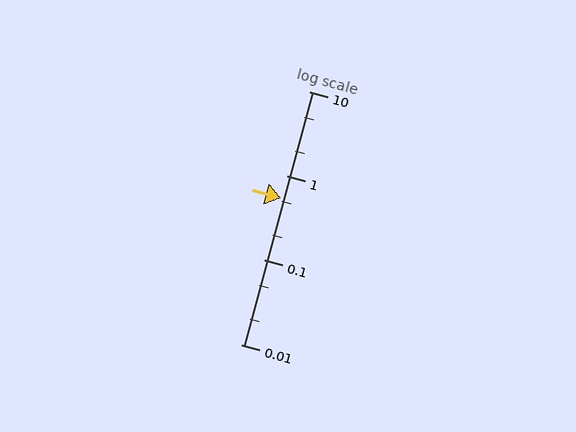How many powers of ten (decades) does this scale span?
The scale spans 3 decades, from 0.01 to 10.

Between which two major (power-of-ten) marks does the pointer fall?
The pointer is between 0.1 and 1.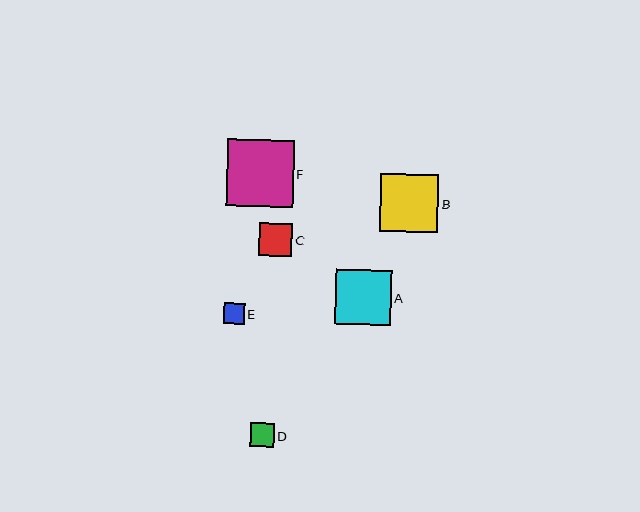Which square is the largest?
Square F is the largest with a size of approximately 67 pixels.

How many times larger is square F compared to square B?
Square F is approximately 1.2 times the size of square B.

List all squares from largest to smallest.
From largest to smallest: F, B, A, C, D, E.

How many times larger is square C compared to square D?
Square C is approximately 1.4 times the size of square D.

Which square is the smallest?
Square E is the smallest with a size of approximately 21 pixels.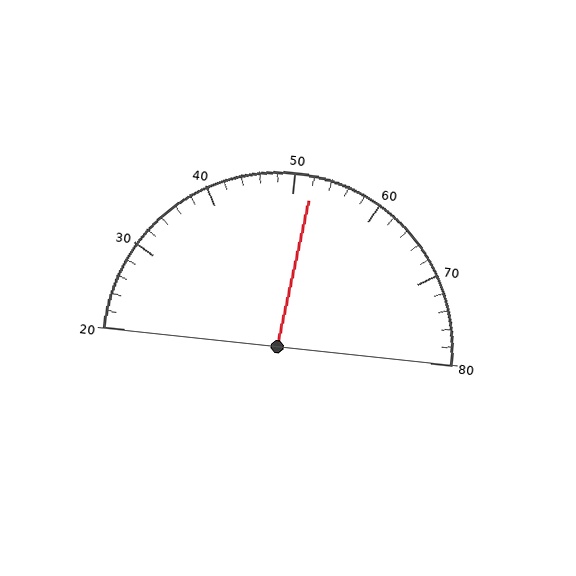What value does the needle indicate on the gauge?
The needle indicates approximately 52.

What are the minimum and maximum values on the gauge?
The gauge ranges from 20 to 80.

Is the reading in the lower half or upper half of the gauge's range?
The reading is in the upper half of the range (20 to 80).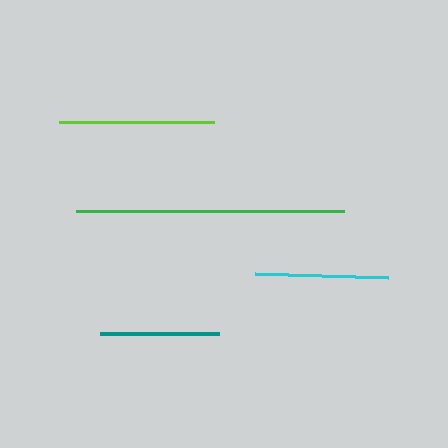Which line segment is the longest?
The green line is the longest at approximately 268 pixels.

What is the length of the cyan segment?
The cyan segment is approximately 133 pixels long.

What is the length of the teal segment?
The teal segment is approximately 119 pixels long.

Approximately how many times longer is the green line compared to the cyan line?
The green line is approximately 2.0 times the length of the cyan line.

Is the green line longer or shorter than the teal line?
The green line is longer than the teal line.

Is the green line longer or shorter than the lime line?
The green line is longer than the lime line.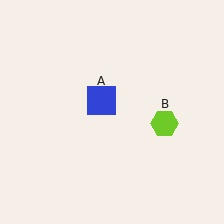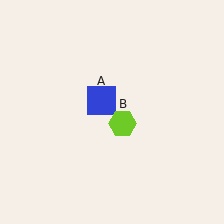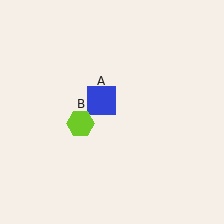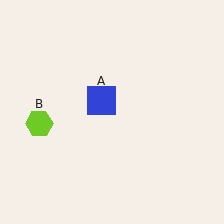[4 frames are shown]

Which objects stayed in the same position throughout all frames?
Blue square (object A) remained stationary.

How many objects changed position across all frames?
1 object changed position: lime hexagon (object B).